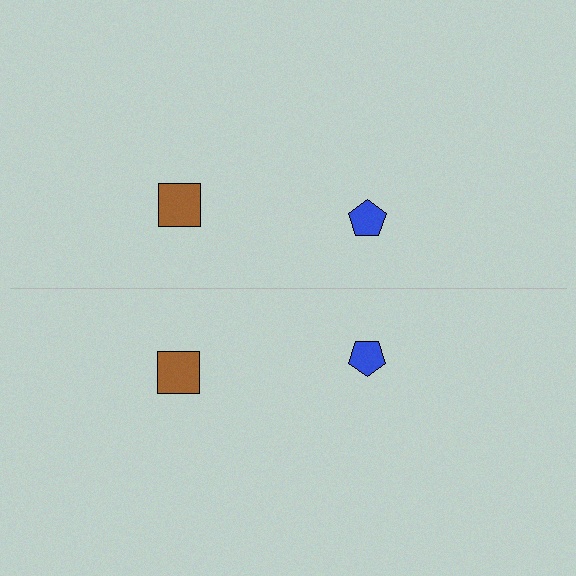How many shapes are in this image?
There are 4 shapes in this image.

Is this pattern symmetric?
Yes, this pattern has bilateral (reflection) symmetry.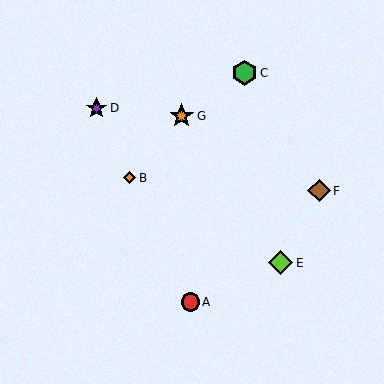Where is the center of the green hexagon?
The center of the green hexagon is at (244, 73).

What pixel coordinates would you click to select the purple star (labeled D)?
Click at (97, 108) to select the purple star D.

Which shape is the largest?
The green hexagon (labeled C) is the largest.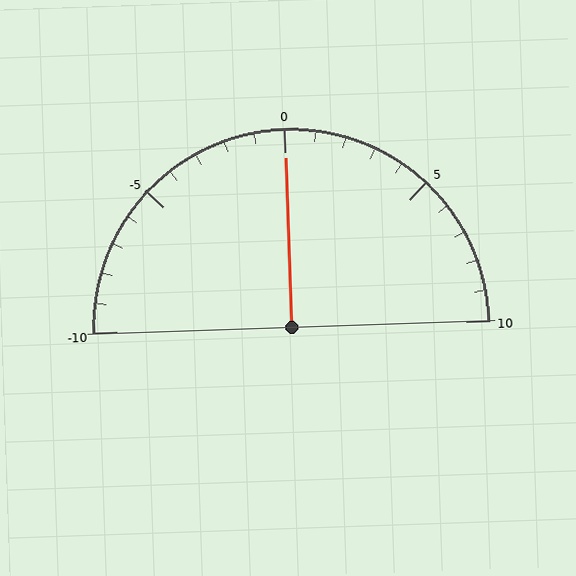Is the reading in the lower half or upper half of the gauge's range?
The reading is in the upper half of the range (-10 to 10).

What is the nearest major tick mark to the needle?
The nearest major tick mark is 0.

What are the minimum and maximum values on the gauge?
The gauge ranges from -10 to 10.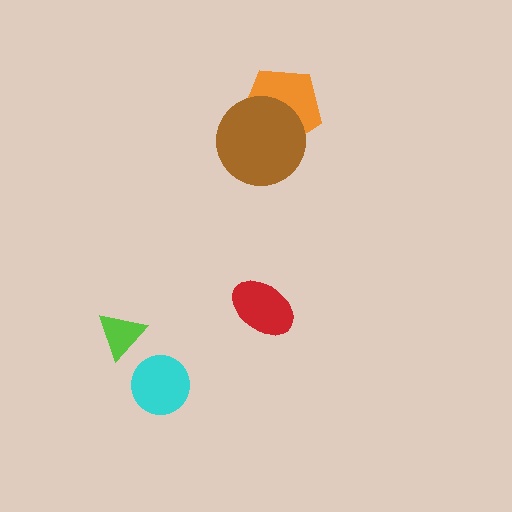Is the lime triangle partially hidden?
No, no other shape covers it.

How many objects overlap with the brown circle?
1 object overlaps with the brown circle.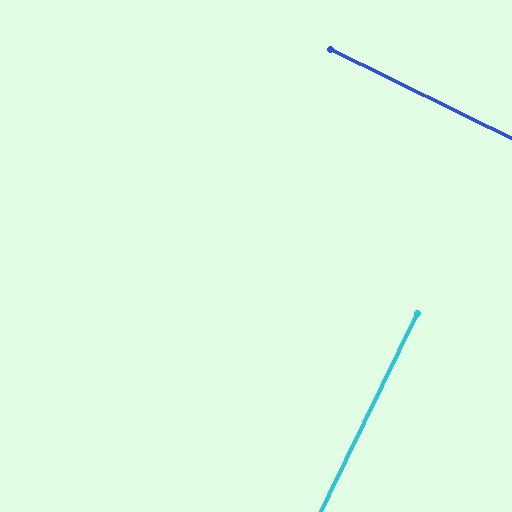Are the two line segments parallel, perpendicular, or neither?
Perpendicular — they meet at approximately 90°.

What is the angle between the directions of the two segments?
Approximately 90 degrees.